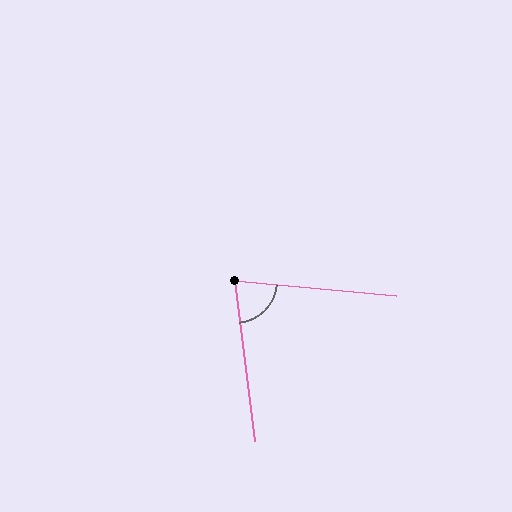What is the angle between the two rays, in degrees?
Approximately 78 degrees.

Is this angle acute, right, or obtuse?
It is acute.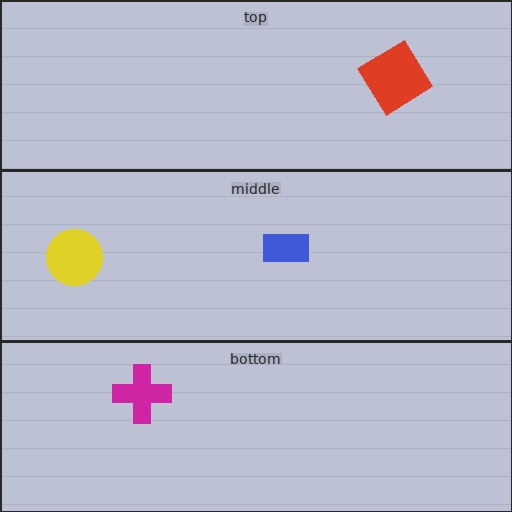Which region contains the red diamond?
The top region.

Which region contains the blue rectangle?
The middle region.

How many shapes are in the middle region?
2.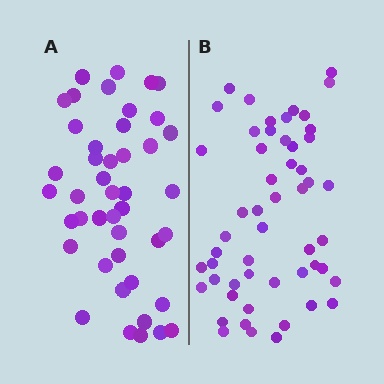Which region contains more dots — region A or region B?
Region B (the right region) has more dots.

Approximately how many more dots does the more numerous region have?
Region B has roughly 8 or so more dots than region A.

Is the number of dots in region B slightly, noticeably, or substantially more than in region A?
Region B has only slightly more — the two regions are fairly close. The ratio is roughly 1.2 to 1.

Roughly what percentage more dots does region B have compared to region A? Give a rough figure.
About 20% more.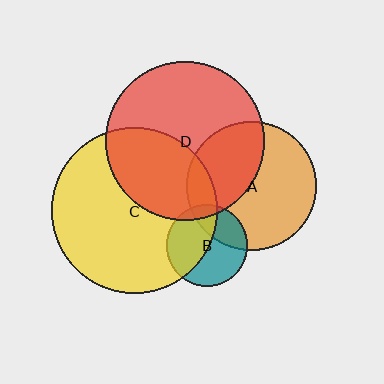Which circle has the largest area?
Circle C (yellow).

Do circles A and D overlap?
Yes.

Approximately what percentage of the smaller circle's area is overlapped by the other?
Approximately 40%.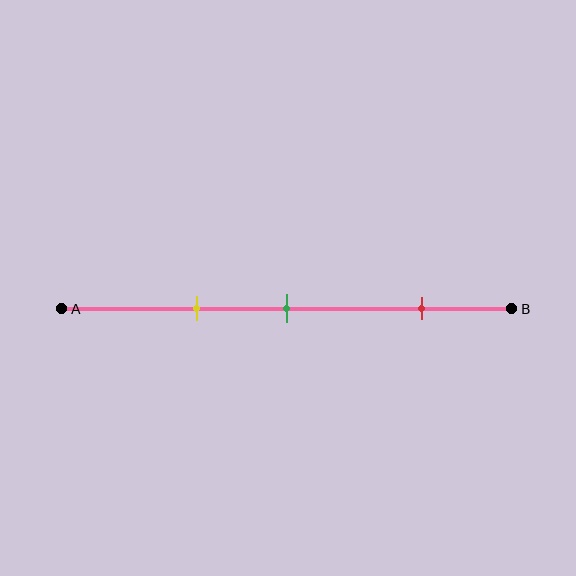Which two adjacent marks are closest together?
The yellow and green marks are the closest adjacent pair.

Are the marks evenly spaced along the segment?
No, the marks are not evenly spaced.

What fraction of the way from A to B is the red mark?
The red mark is approximately 80% (0.8) of the way from A to B.